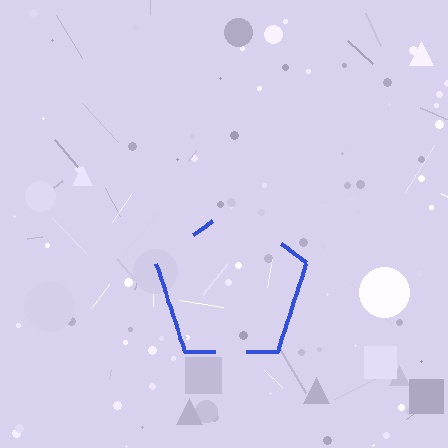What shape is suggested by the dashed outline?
The dashed outline suggests a pentagon.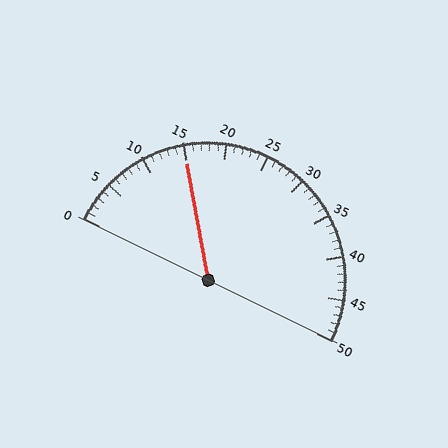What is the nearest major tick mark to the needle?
The nearest major tick mark is 15.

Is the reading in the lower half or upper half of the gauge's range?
The reading is in the lower half of the range (0 to 50).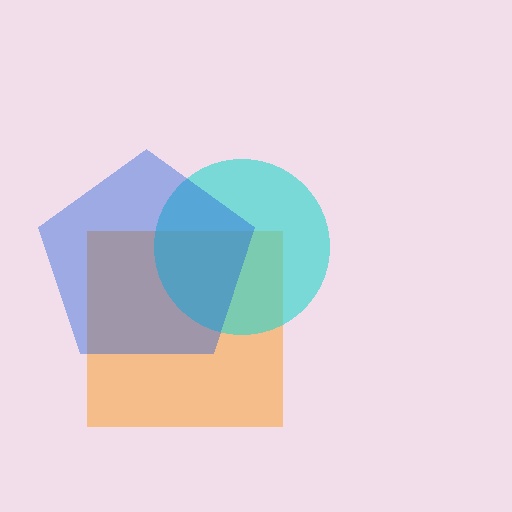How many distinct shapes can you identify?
There are 3 distinct shapes: an orange square, a cyan circle, a blue pentagon.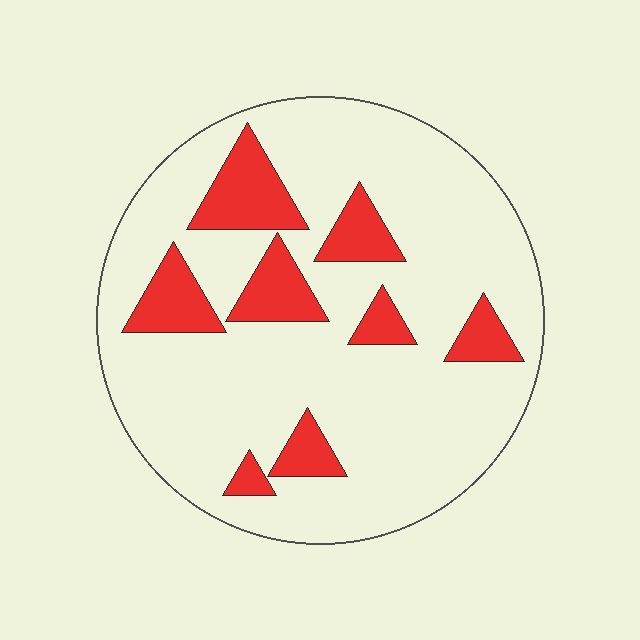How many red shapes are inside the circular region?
8.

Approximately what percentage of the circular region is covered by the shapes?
Approximately 20%.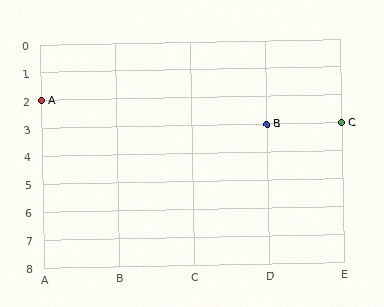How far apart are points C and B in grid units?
Points C and B are 1 column apart.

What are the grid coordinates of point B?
Point B is at grid coordinates (D, 3).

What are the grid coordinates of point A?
Point A is at grid coordinates (A, 2).